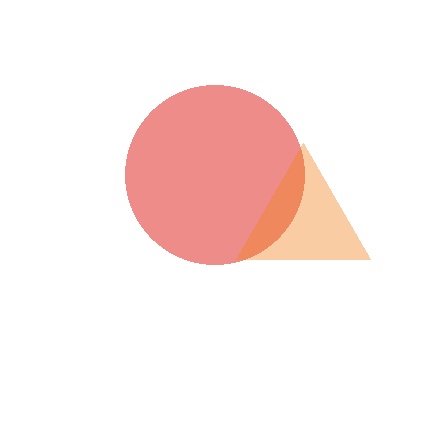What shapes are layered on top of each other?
The layered shapes are: a red circle, an orange triangle.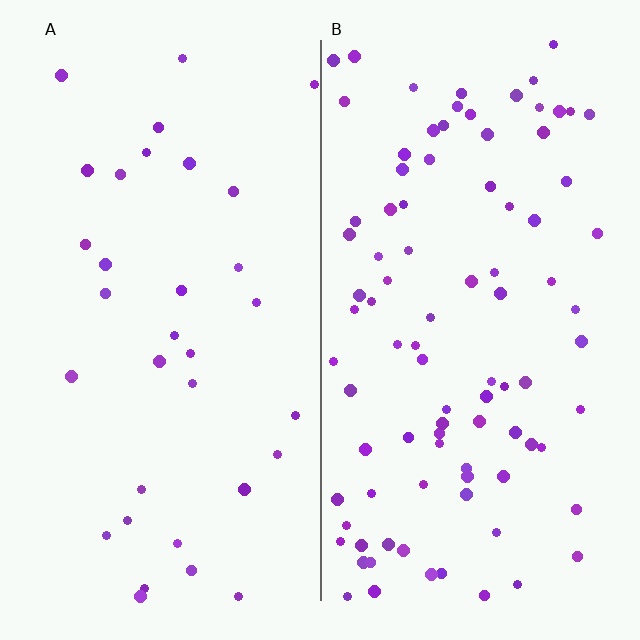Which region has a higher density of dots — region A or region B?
B (the right).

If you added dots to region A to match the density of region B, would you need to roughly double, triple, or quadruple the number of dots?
Approximately triple.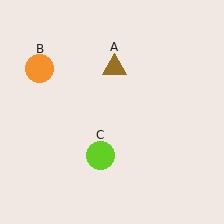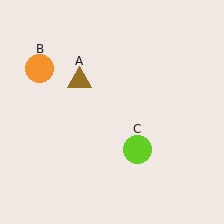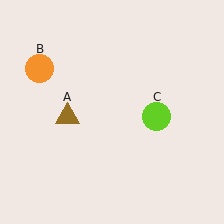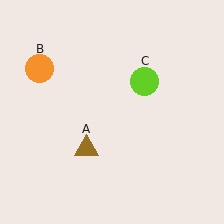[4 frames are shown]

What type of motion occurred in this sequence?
The brown triangle (object A), lime circle (object C) rotated counterclockwise around the center of the scene.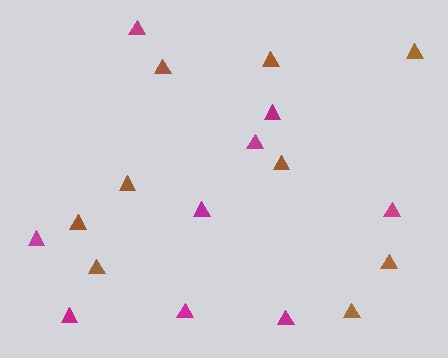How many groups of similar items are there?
There are 2 groups: one group of magenta triangles (9) and one group of brown triangles (9).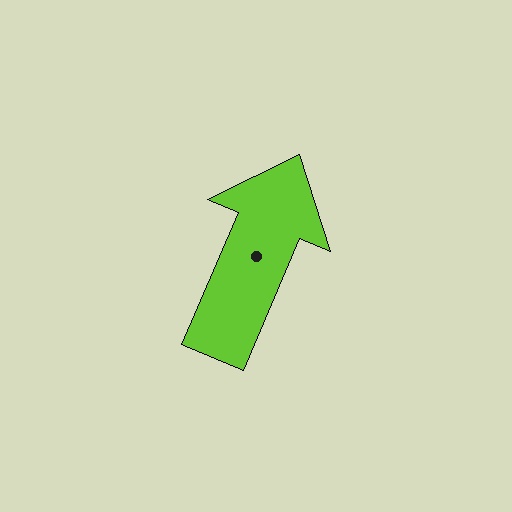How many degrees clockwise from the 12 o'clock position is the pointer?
Approximately 23 degrees.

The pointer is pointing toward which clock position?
Roughly 1 o'clock.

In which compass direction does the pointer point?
Northeast.